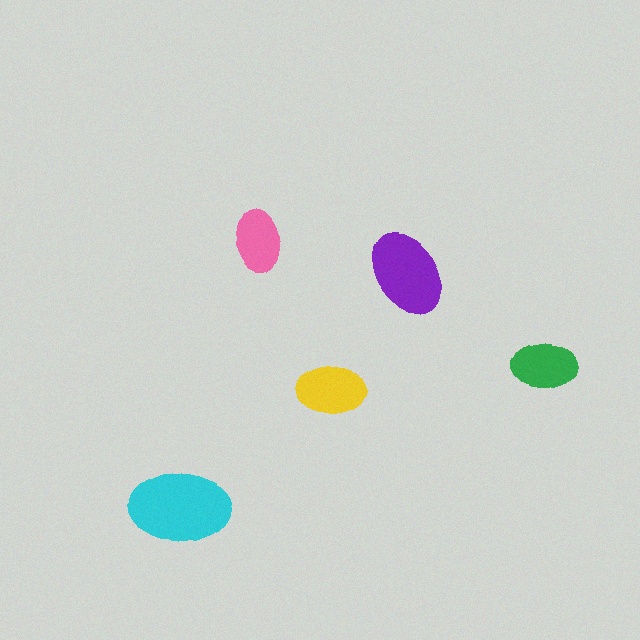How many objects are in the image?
There are 5 objects in the image.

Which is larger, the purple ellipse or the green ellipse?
The purple one.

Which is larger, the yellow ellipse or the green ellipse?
The yellow one.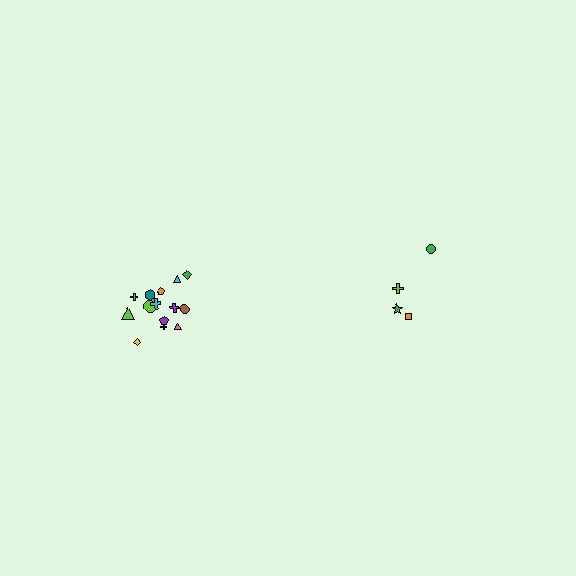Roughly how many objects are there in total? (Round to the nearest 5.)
Roughly 20 objects in total.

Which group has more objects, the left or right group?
The left group.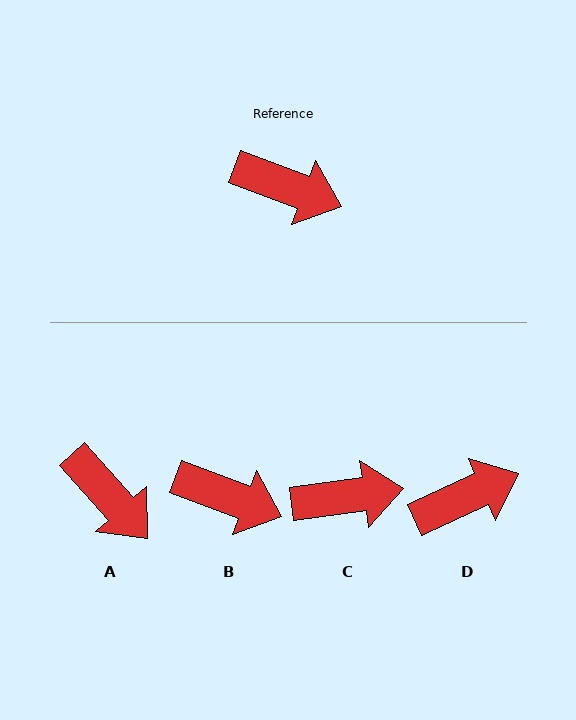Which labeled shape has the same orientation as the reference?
B.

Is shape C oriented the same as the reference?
No, it is off by about 28 degrees.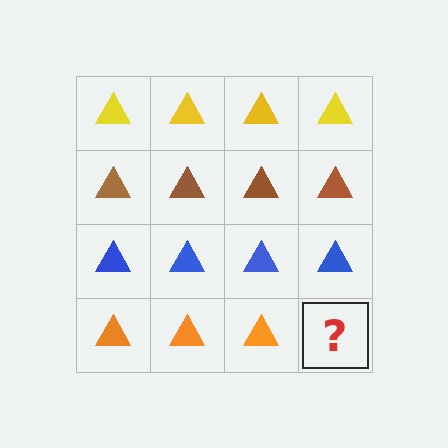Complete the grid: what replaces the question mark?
The question mark should be replaced with an orange triangle.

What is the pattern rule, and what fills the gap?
The rule is that each row has a consistent color. The gap should be filled with an orange triangle.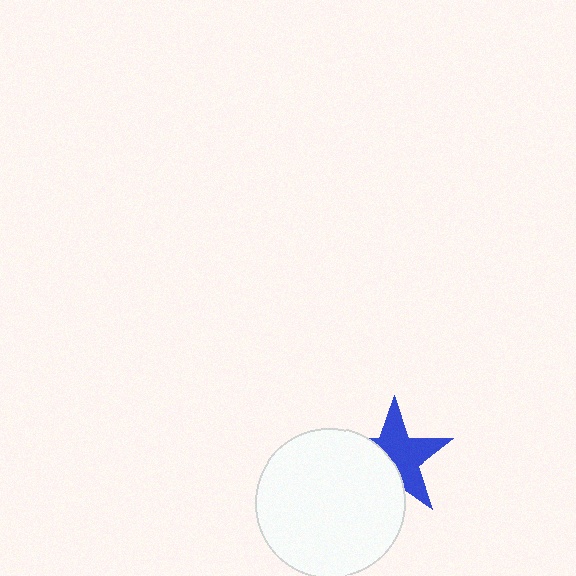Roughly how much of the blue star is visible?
About half of it is visible (roughly 60%).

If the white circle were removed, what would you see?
You would see the complete blue star.